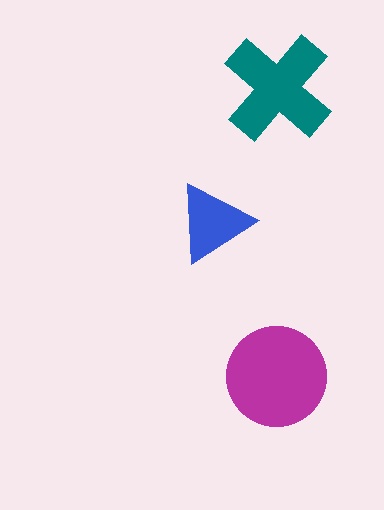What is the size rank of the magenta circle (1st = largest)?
1st.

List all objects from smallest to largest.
The blue triangle, the teal cross, the magenta circle.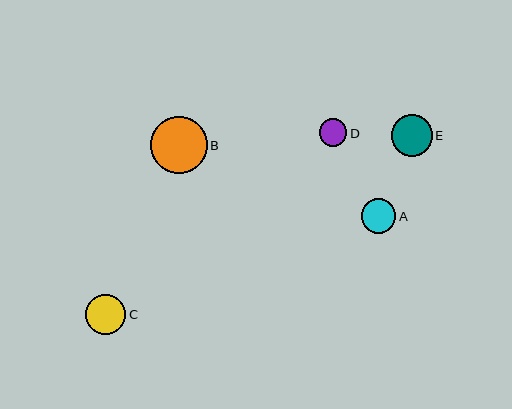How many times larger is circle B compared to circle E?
Circle B is approximately 1.4 times the size of circle E.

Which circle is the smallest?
Circle D is the smallest with a size of approximately 28 pixels.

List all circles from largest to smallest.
From largest to smallest: B, E, C, A, D.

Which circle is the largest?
Circle B is the largest with a size of approximately 56 pixels.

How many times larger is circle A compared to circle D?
Circle A is approximately 1.2 times the size of circle D.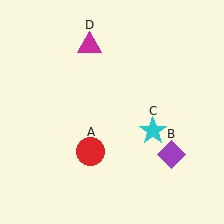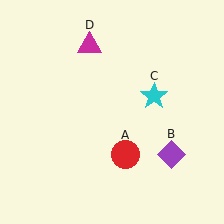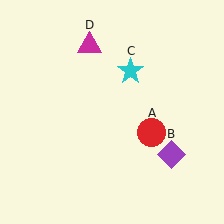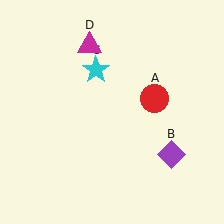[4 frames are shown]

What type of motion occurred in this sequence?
The red circle (object A), cyan star (object C) rotated counterclockwise around the center of the scene.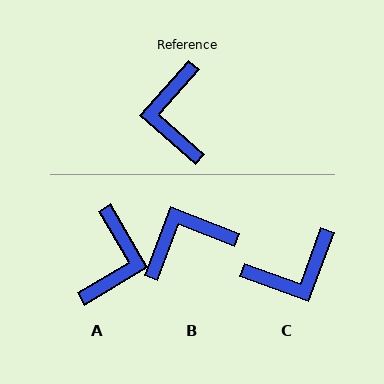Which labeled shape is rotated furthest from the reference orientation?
A, about 162 degrees away.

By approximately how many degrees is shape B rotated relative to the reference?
Approximately 70 degrees clockwise.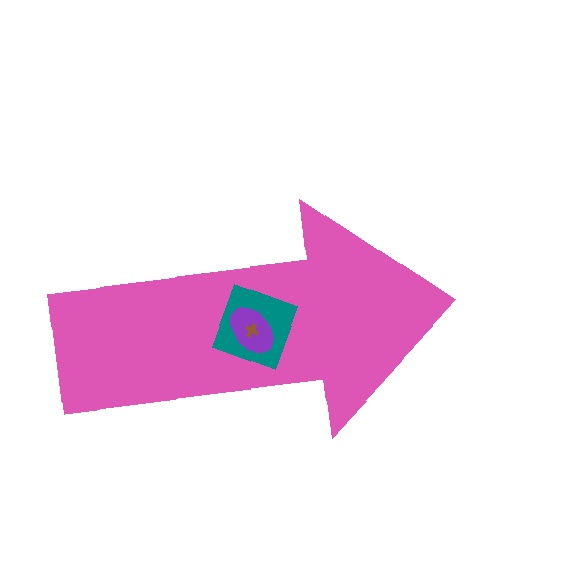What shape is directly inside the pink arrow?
The teal square.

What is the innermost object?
The brown cross.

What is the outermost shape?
The pink arrow.